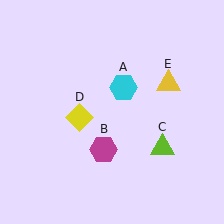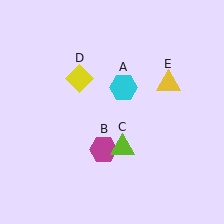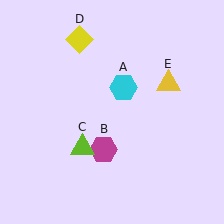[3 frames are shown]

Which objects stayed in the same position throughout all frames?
Cyan hexagon (object A) and magenta hexagon (object B) and yellow triangle (object E) remained stationary.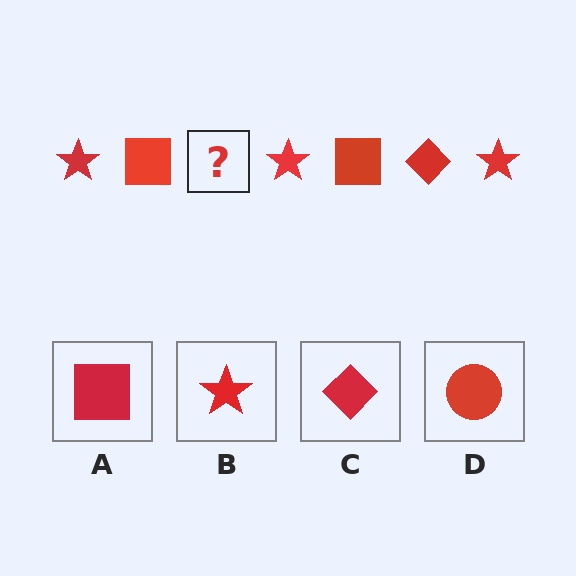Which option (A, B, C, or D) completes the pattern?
C.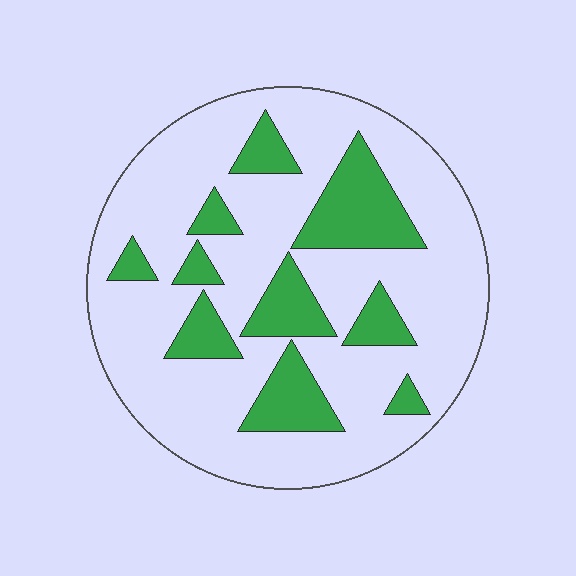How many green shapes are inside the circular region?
10.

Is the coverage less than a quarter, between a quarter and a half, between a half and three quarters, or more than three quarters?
Less than a quarter.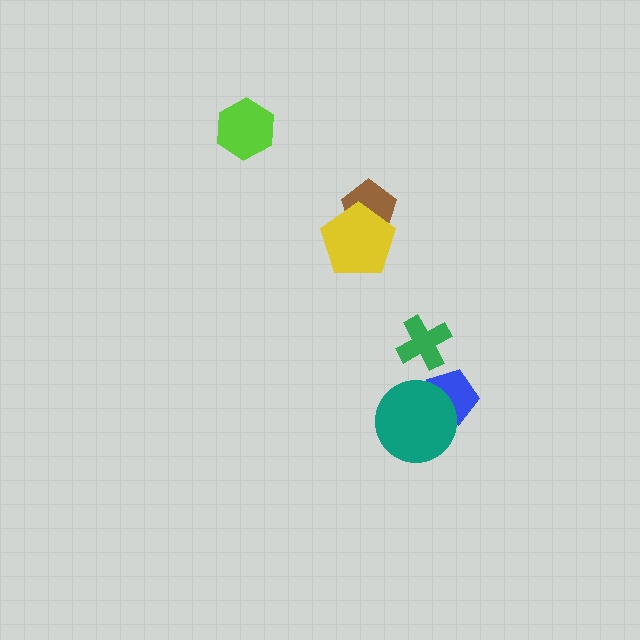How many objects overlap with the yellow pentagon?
1 object overlaps with the yellow pentagon.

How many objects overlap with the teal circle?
1 object overlaps with the teal circle.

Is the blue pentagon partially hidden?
Yes, it is partially covered by another shape.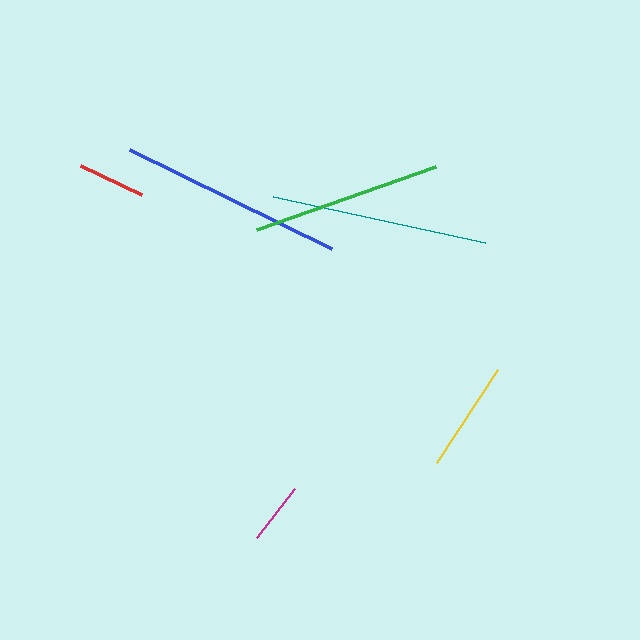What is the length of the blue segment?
The blue segment is approximately 225 pixels long.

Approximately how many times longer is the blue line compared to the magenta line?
The blue line is approximately 3.6 times the length of the magenta line.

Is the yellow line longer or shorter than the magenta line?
The yellow line is longer than the magenta line.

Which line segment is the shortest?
The magenta line is the shortest at approximately 62 pixels.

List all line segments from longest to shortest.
From longest to shortest: blue, teal, green, yellow, red, magenta.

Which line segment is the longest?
The blue line is the longest at approximately 225 pixels.